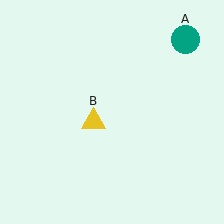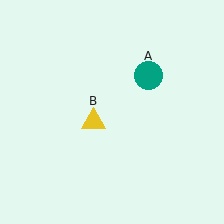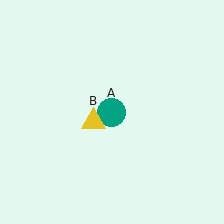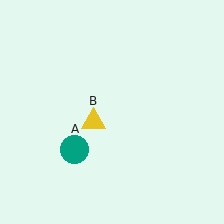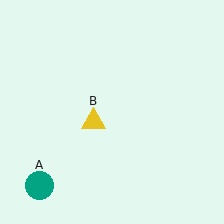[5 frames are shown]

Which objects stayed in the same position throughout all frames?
Yellow triangle (object B) remained stationary.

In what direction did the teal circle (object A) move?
The teal circle (object A) moved down and to the left.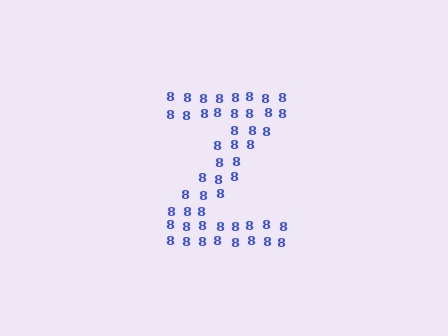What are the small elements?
The small elements are digit 8's.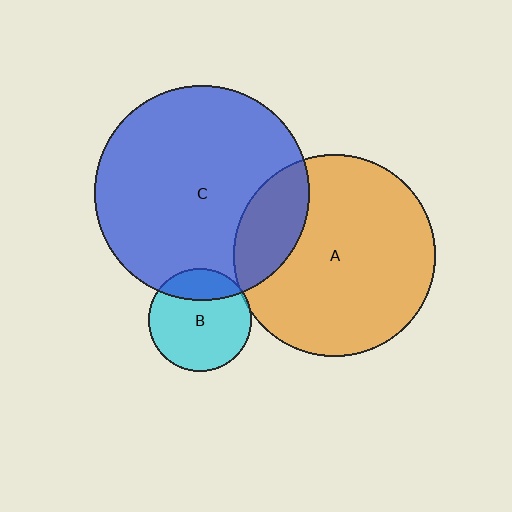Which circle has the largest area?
Circle C (blue).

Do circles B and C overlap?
Yes.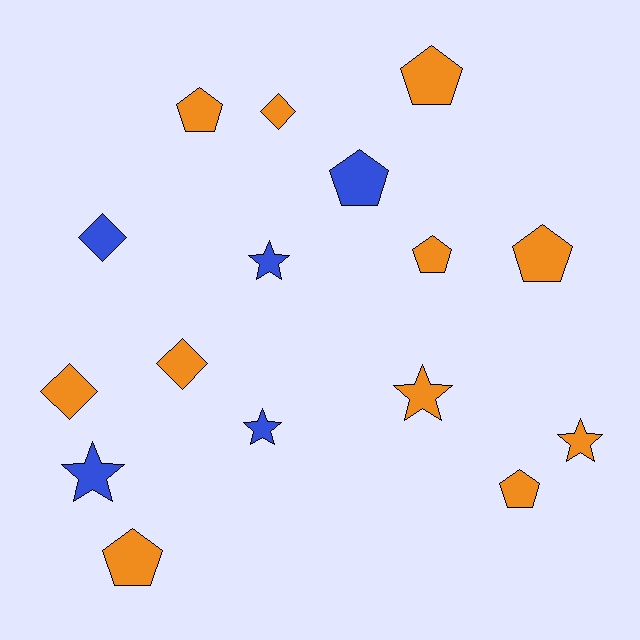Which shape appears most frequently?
Pentagon, with 7 objects.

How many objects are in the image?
There are 16 objects.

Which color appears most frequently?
Orange, with 11 objects.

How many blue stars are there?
There are 3 blue stars.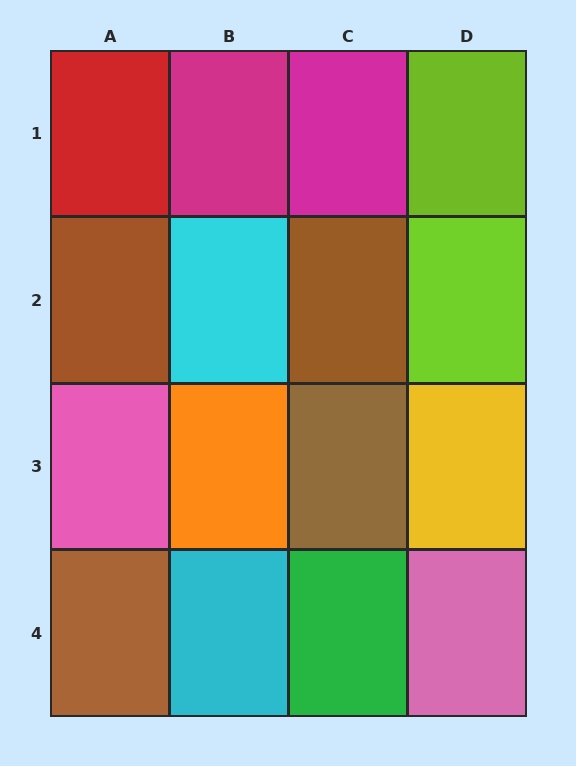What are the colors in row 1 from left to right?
Red, magenta, magenta, lime.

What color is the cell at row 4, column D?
Pink.